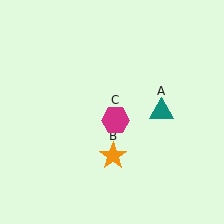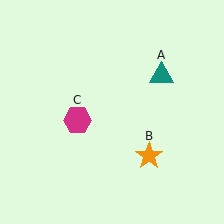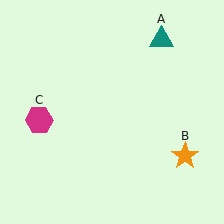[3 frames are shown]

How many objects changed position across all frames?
3 objects changed position: teal triangle (object A), orange star (object B), magenta hexagon (object C).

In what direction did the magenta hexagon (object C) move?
The magenta hexagon (object C) moved left.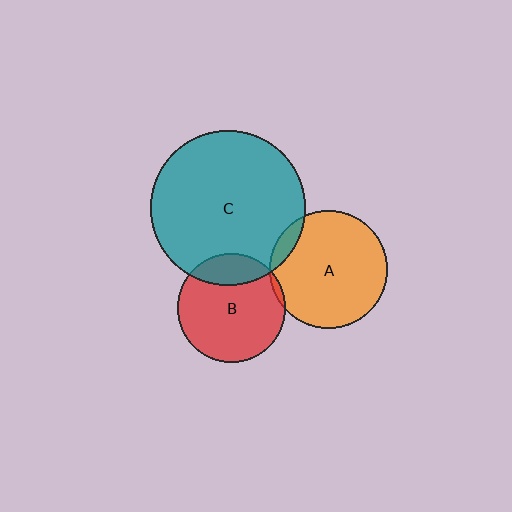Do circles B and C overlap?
Yes.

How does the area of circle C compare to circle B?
Approximately 2.1 times.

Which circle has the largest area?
Circle C (teal).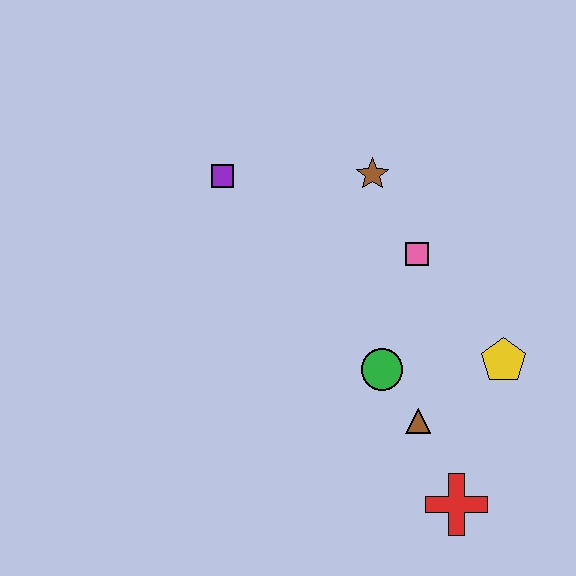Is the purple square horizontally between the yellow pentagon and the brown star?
No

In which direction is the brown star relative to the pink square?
The brown star is above the pink square.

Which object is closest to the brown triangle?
The green circle is closest to the brown triangle.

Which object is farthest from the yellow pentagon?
The purple square is farthest from the yellow pentagon.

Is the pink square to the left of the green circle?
No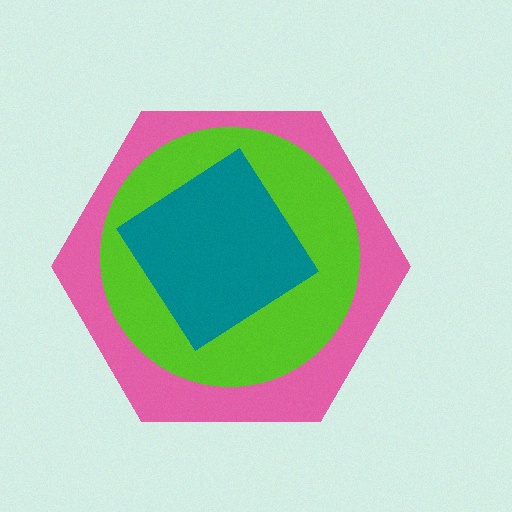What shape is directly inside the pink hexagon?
The lime circle.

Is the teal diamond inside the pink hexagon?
Yes.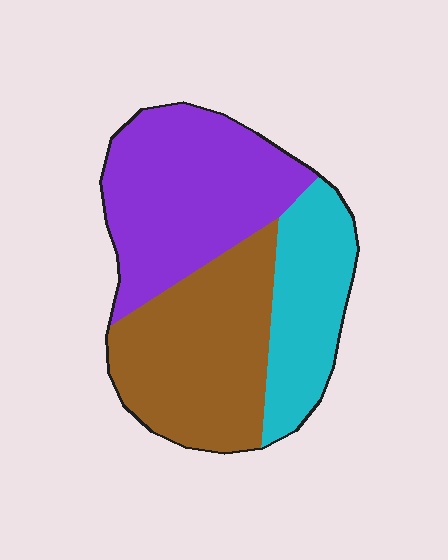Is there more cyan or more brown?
Brown.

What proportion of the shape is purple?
Purple takes up about two fifths (2/5) of the shape.